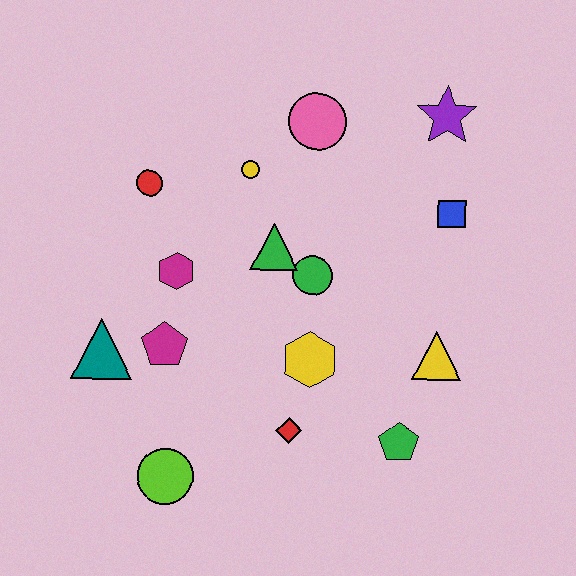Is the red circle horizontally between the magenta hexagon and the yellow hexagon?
No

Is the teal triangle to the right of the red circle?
No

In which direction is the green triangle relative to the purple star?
The green triangle is to the left of the purple star.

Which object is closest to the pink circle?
The yellow circle is closest to the pink circle.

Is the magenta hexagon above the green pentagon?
Yes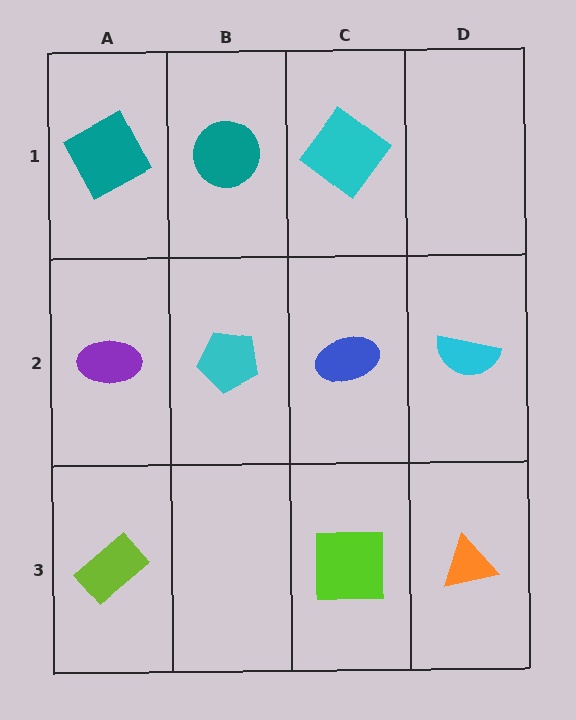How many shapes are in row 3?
3 shapes.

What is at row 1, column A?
A teal square.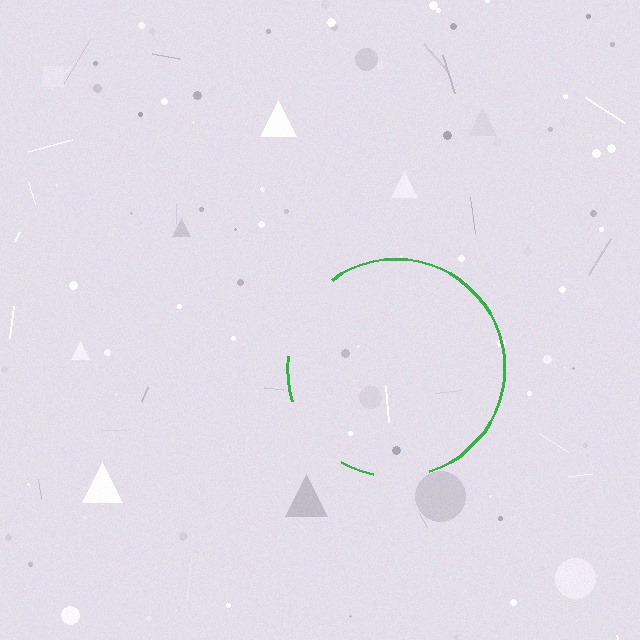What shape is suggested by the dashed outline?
The dashed outline suggests a circle.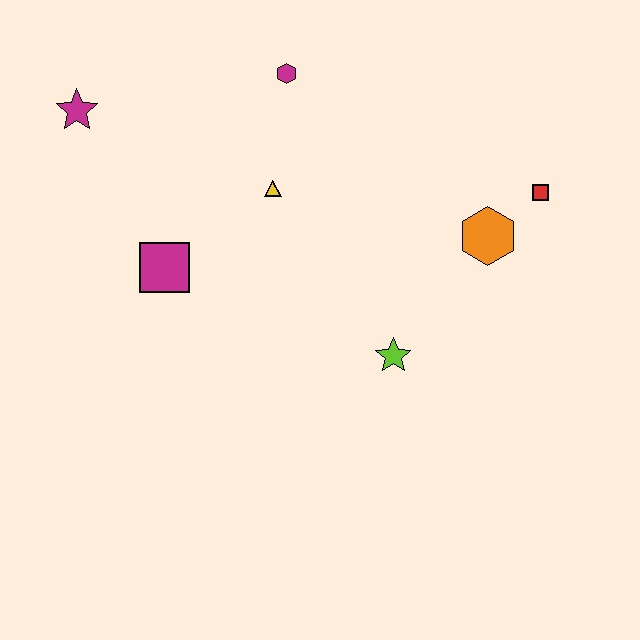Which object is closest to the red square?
The orange hexagon is closest to the red square.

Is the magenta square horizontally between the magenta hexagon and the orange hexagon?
No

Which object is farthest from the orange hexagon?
The magenta star is farthest from the orange hexagon.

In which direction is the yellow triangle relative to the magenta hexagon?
The yellow triangle is below the magenta hexagon.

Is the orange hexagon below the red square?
Yes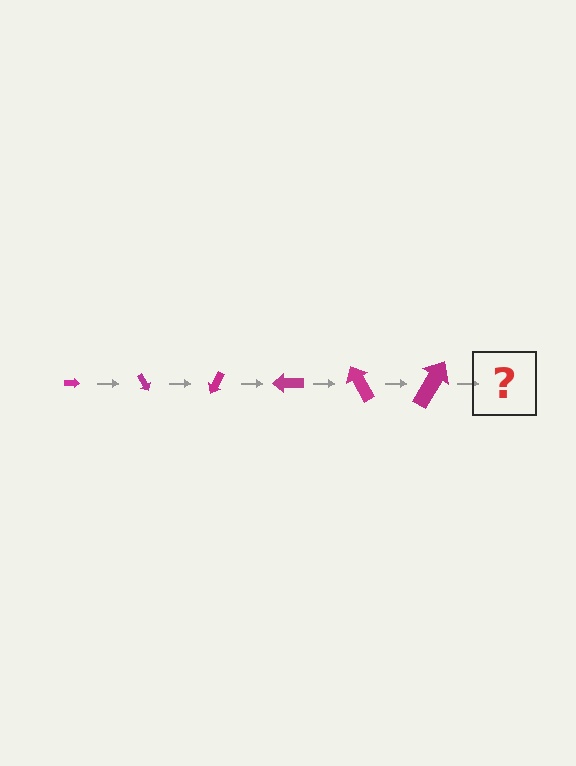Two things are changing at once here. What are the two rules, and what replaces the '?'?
The two rules are that the arrow grows larger each step and it rotates 60 degrees each step. The '?' should be an arrow, larger than the previous one and rotated 360 degrees from the start.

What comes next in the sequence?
The next element should be an arrow, larger than the previous one and rotated 360 degrees from the start.